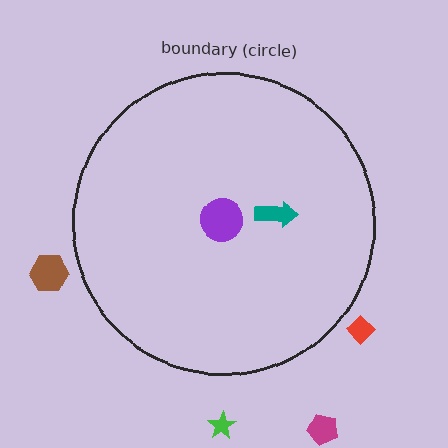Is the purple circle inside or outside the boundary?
Inside.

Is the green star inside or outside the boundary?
Outside.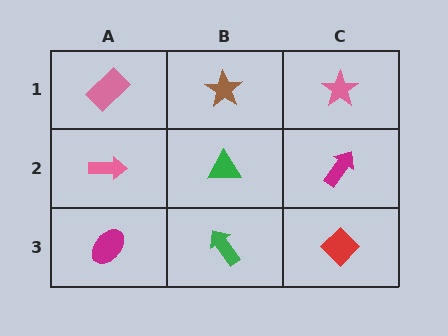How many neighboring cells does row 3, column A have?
2.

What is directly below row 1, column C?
A magenta arrow.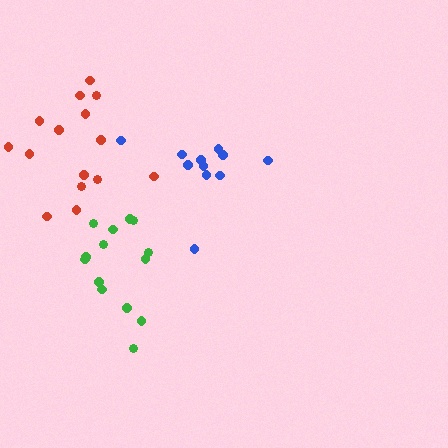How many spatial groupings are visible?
There are 3 spatial groupings.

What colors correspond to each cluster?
The clusters are colored: green, blue, red.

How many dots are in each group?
Group 1: 14 dots, Group 2: 11 dots, Group 3: 15 dots (40 total).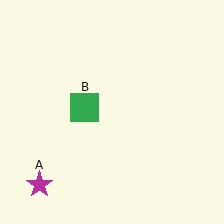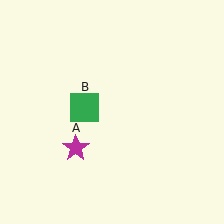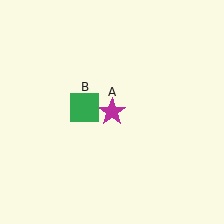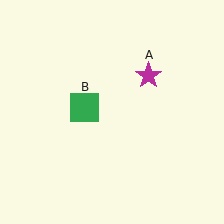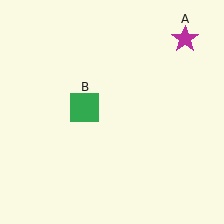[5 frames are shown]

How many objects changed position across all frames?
1 object changed position: magenta star (object A).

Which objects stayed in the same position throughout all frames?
Green square (object B) remained stationary.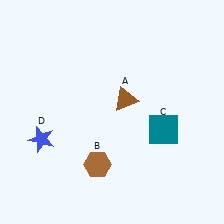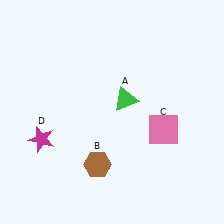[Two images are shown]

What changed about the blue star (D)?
In Image 1, D is blue. In Image 2, it changed to magenta.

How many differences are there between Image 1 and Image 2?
There are 3 differences between the two images.